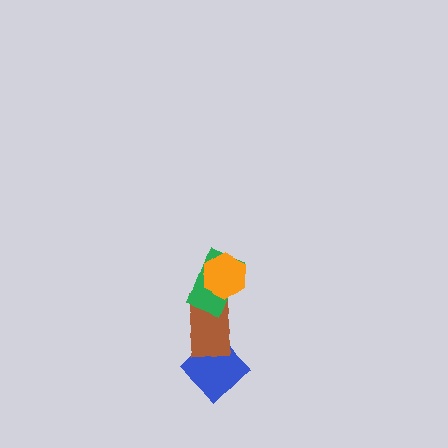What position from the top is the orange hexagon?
The orange hexagon is 1st from the top.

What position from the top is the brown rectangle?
The brown rectangle is 3rd from the top.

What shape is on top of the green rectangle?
The orange hexagon is on top of the green rectangle.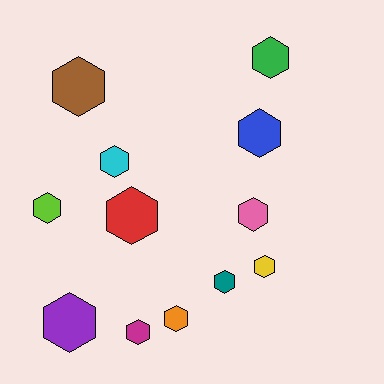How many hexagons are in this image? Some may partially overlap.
There are 12 hexagons.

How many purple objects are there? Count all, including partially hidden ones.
There is 1 purple object.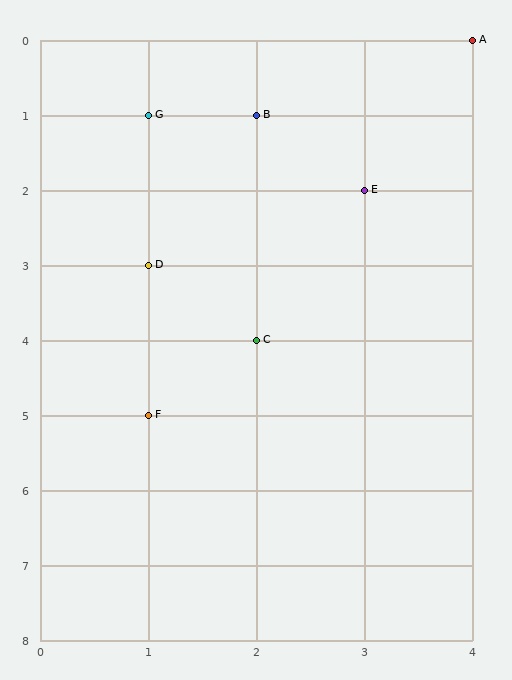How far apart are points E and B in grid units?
Points E and B are 1 column and 1 row apart (about 1.4 grid units diagonally).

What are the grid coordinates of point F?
Point F is at grid coordinates (1, 5).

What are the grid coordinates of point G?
Point G is at grid coordinates (1, 1).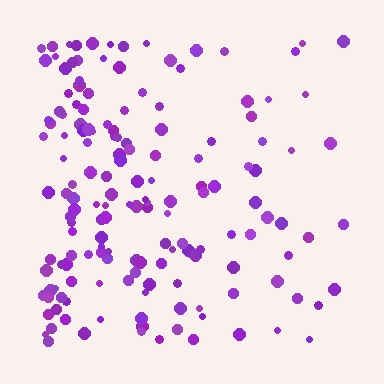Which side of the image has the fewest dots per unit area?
The right.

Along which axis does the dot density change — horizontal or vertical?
Horizontal.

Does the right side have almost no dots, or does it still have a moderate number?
Still a moderate number, just noticeably fewer than the left.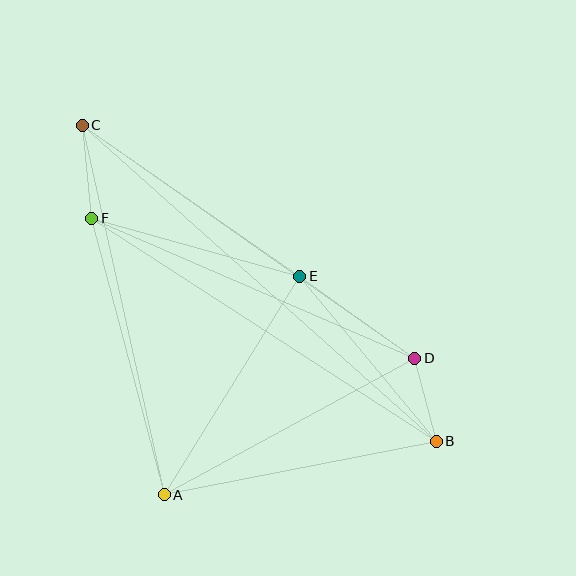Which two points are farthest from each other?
Points B and C are farthest from each other.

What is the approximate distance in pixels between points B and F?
The distance between B and F is approximately 411 pixels.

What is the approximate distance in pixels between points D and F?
The distance between D and F is approximately 352 pixels.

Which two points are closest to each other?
Points B and D are closest to each other.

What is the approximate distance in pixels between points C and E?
The distance between C and E is approximately 264 pixels.